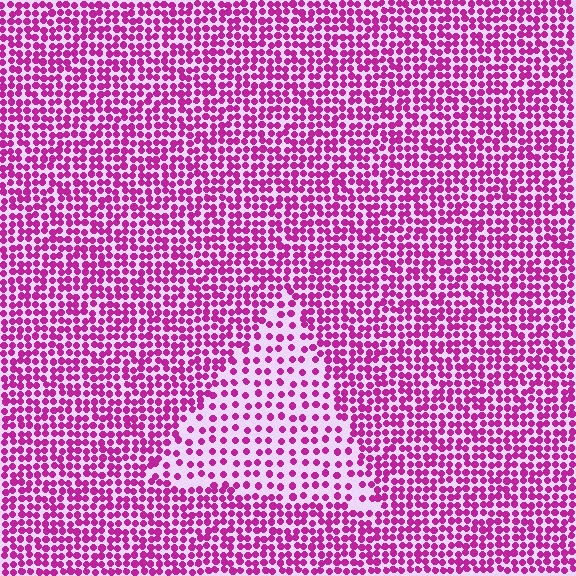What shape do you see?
I see a triangle.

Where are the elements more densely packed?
The elements are more densely packed outside the triangle boundary.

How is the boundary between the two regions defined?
The boundary is defined by a change in element density (approximately 2.0x ratio). All elements are the same color, size, and shape.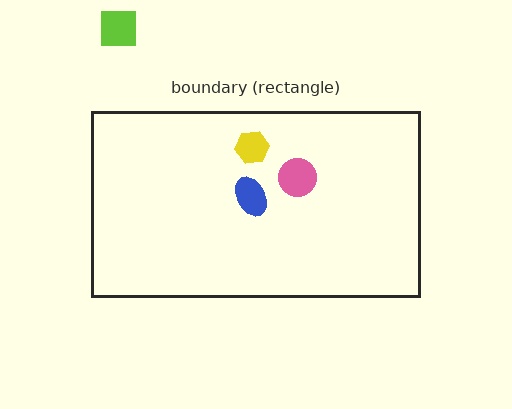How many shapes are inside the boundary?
3 inside, 1 outside.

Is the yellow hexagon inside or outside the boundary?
Inside.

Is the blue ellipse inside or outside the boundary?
Inside.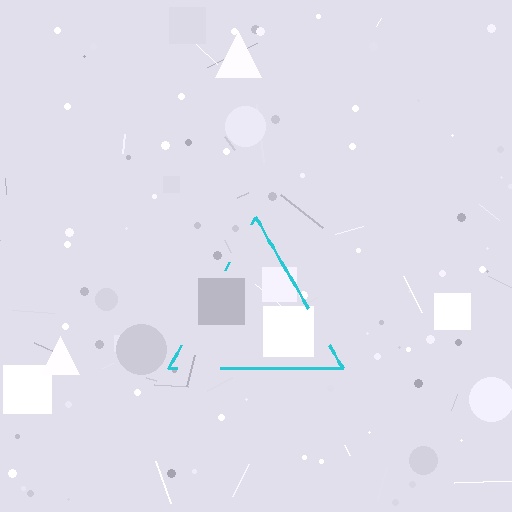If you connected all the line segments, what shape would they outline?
They would outline a triangle.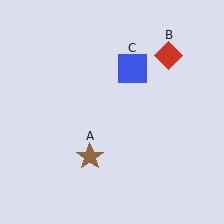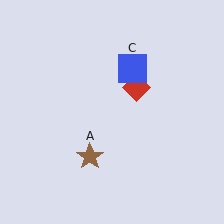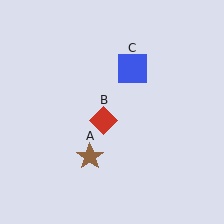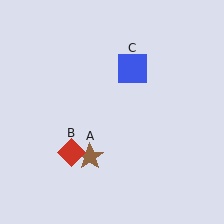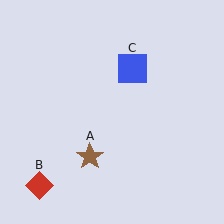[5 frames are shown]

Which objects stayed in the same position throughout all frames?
Brown star (object A) and blue square (object C) remained stationary.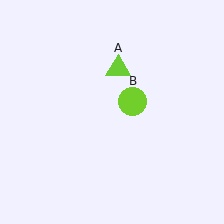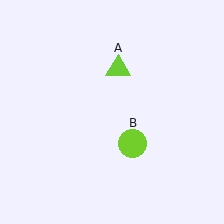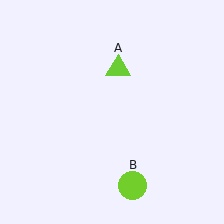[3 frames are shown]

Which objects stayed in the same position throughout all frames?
Lime triangle (object A) remained stationary.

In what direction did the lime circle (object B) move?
The lime circle (object B) moved down.